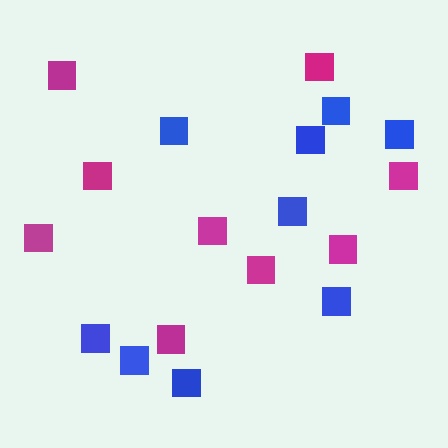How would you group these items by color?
There are 2 groups: one group of magenta squares (9) and one group of blue squares (9).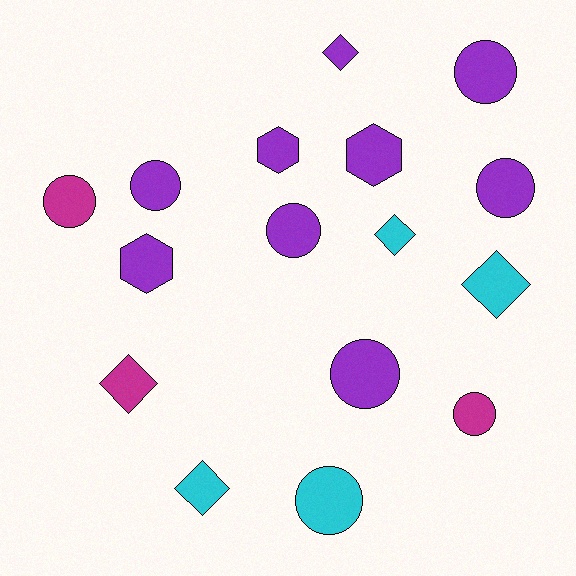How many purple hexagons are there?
There are 3 purple hexagons.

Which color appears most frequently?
Purple, with 9 objects.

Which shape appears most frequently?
Circle, with 8 objects.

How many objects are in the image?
There are 16 objects.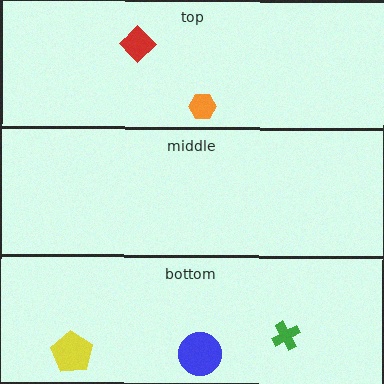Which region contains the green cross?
The bottom region.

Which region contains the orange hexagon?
The top region.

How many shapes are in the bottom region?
3.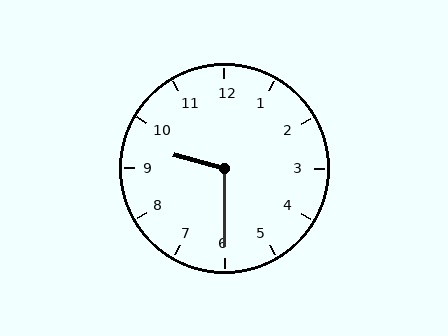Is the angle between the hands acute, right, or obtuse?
It is obtuse.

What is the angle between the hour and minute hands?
Approximately 105 degrees.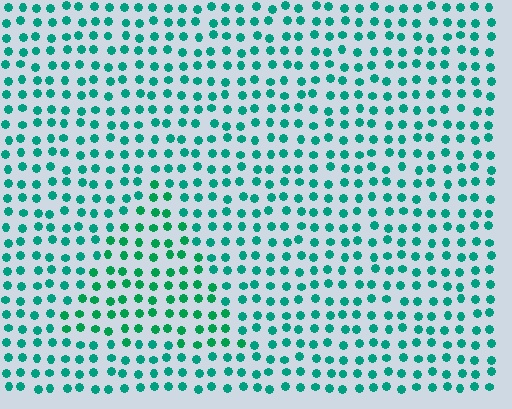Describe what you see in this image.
The image is filled with small teal elements in a uniform arrangement. A triangle-shaped region is visible where the elements are tinted to a slightly different hue, forming a subtle color boundary.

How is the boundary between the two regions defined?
The boundary is defined purely by a slight shift in hue (about 19 degrees). Spacing, size, and orientation are identical on both sides.